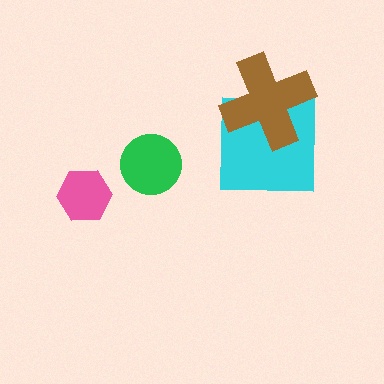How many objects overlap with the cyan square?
1 object overlaps with the cyan square.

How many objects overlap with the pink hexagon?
0 objects overlap with the pink hexagon.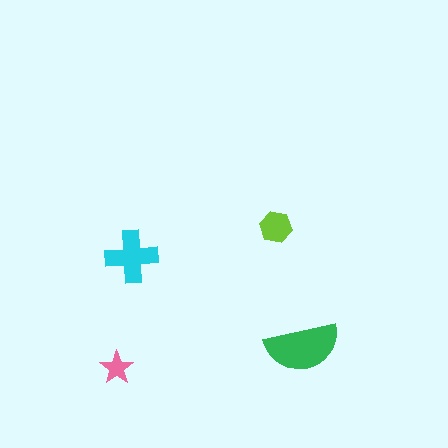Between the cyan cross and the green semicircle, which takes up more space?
The green semicircle.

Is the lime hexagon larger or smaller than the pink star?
Larger.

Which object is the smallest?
The pink star.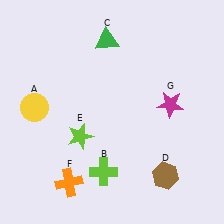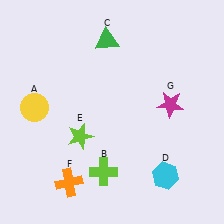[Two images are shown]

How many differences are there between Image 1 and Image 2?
There is 1 difference between the two images.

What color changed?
The hexagon (D) changed from brown in Image 1 to cyan in Image 2.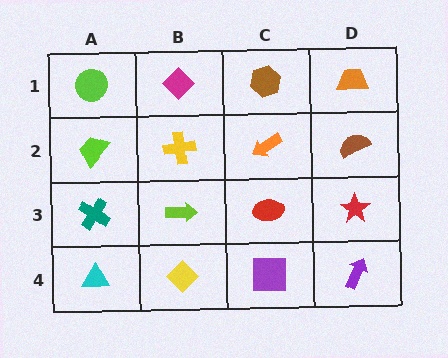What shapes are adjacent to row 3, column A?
A lime trapezoid (row 2, column A), a cyan triangle (row 4, column A), a lime arrow (row 3, column B).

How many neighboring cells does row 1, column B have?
3.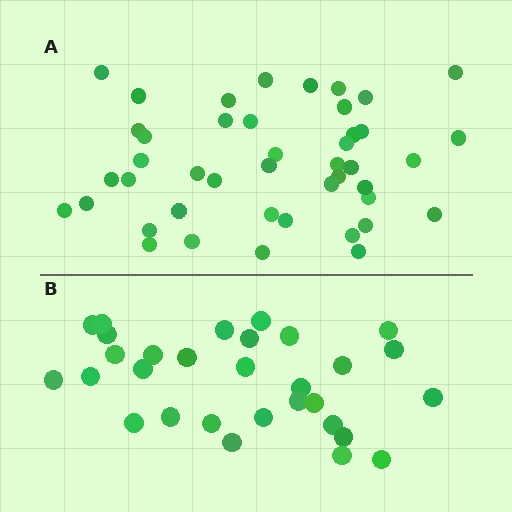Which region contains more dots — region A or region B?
Region A (the top region) has more dots.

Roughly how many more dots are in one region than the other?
Region A has approximately 15 more dots than region B.